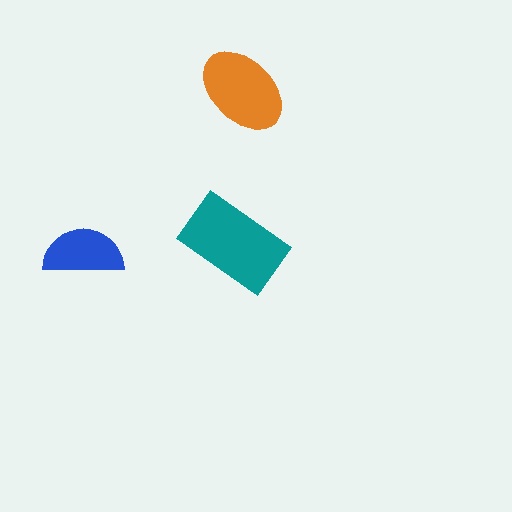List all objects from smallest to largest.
The blue semicircle, the orange ellipse, the teal rectangle.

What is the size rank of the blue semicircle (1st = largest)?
3rd.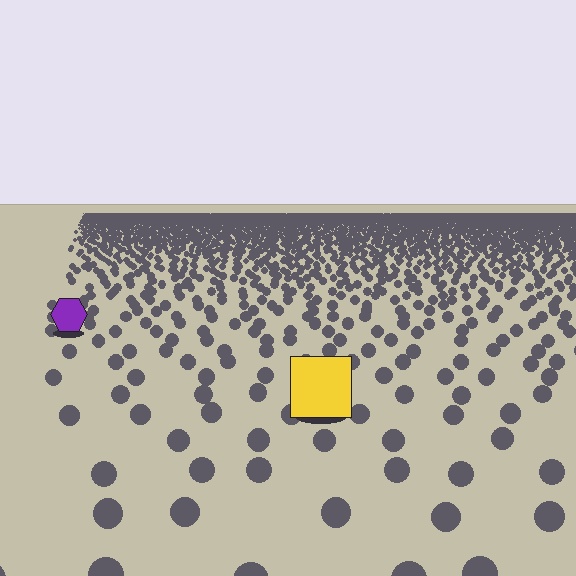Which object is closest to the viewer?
The yellow square is closest. The texture marks near it are larger and more spread out.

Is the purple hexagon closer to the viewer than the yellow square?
No. The yellow square is closer — you can tell from the texture gradient: the ground texture is coarser near it.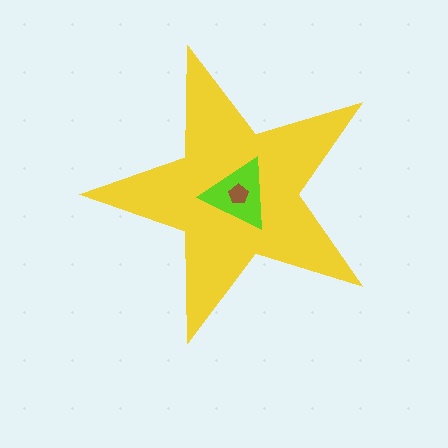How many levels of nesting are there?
3.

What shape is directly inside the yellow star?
The lime triangle.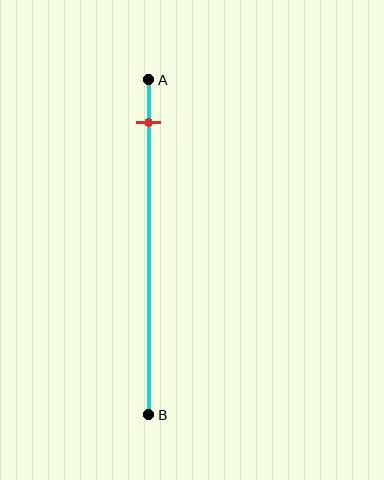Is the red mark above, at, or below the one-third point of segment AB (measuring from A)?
The red mark is above the one-third point of segment AB.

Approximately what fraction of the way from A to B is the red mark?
The red mark is approximately 15% of the way from A to B.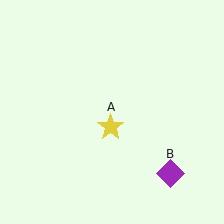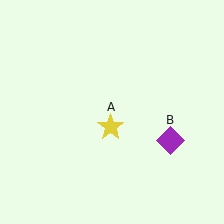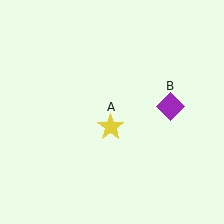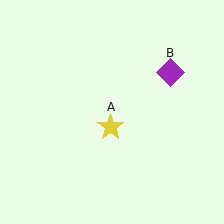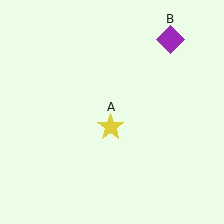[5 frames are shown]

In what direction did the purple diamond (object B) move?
The purple diamond (object B) moved up.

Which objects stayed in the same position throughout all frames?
Yellow star (object A) remained stationary.